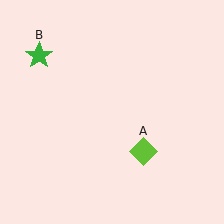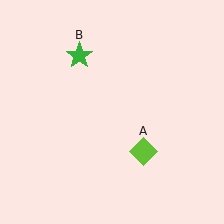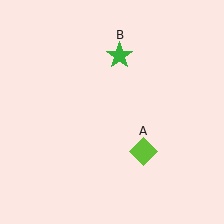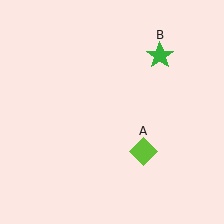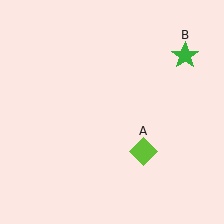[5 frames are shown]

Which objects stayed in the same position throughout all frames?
Lime diamond (object A) remained stationary.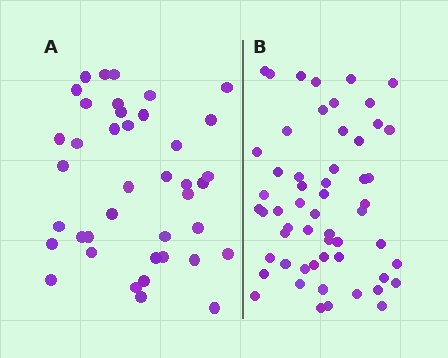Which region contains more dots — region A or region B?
Region B (the right region) has more dots.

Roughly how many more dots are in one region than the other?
Region B has approximately 15 more dots than region A.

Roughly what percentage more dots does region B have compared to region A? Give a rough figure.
About 40% more.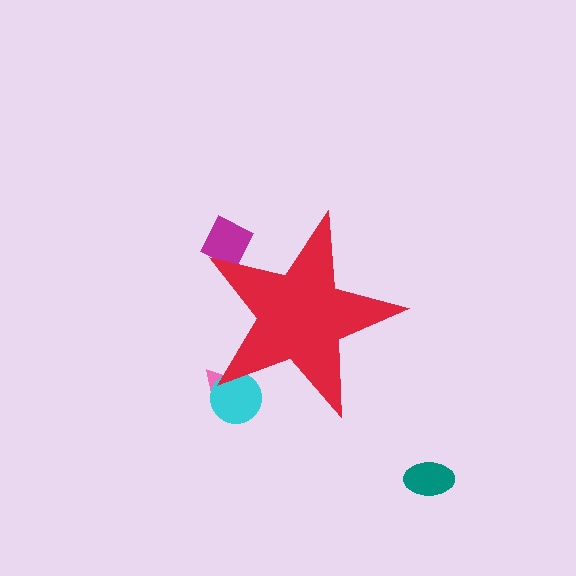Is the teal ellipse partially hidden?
No, the teal ellipse is fully visible.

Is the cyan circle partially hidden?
Yes, the cyan circle is partially hidden behind the red star.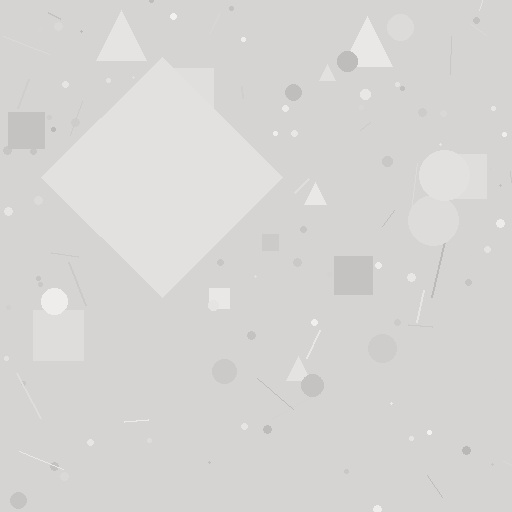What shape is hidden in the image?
A diamond is hidden in the image.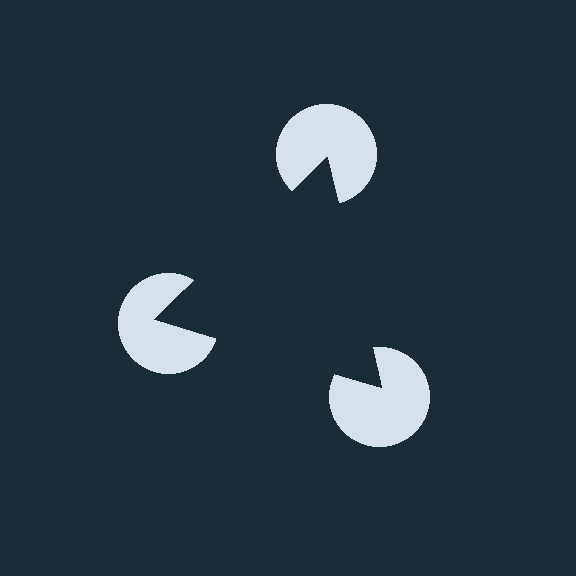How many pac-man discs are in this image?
There are 3 — one at each vertex of the illusory triangle.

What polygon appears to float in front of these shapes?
An illusory triangle — its edges are inferred from the aligned wedge cuts in the pac-man discs, not physically drawn.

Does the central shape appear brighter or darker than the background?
It typically appears slightly darker than the background, even though no actual brightness change is drawn.